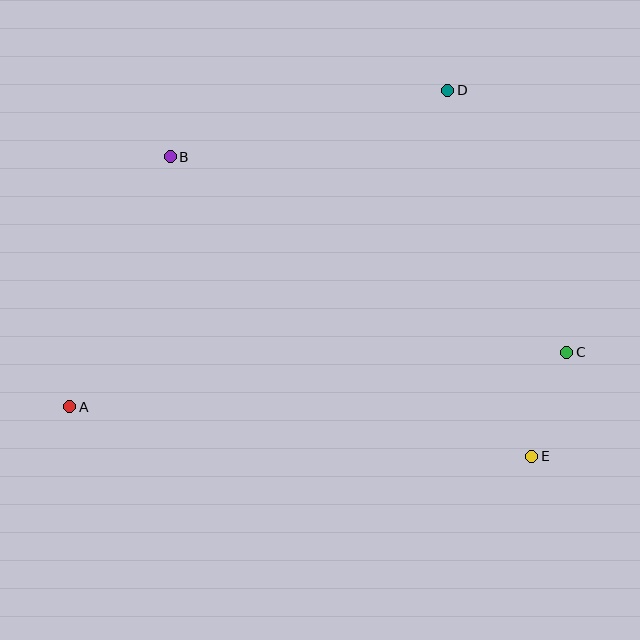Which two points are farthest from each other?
Points A and C are farthest from each other.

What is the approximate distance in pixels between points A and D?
The distance between A and D is approximately 493 pixels.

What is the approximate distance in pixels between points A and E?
The distance between A and E is approximately 465 pixels.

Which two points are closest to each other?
Points C and E are closest to each other.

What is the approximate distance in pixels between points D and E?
The distance between D and E is approximately 375 pixels.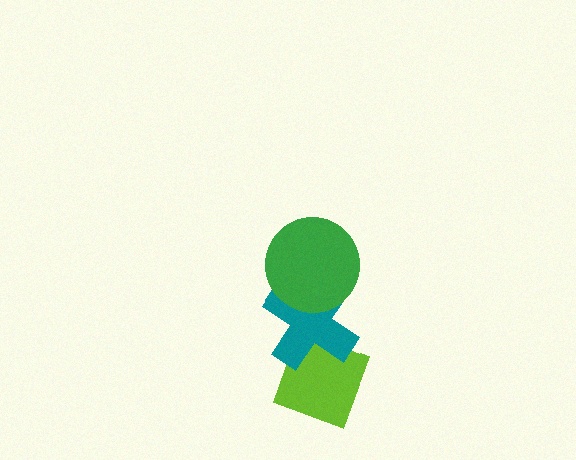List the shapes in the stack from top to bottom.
From top to bottom: the green circle, the teal cross, the lime diamond.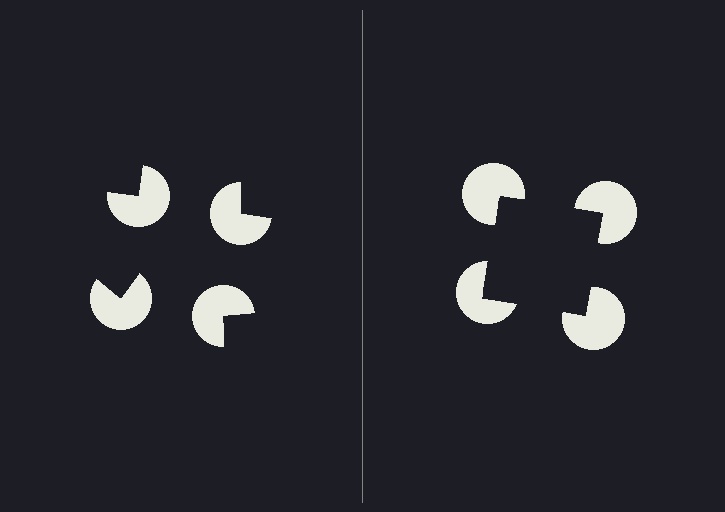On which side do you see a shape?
An illusory square appears on the right side. On the left side the wedge cuts are rotated, so no coherent shape forms.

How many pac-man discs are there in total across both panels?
8 — 4 on each side.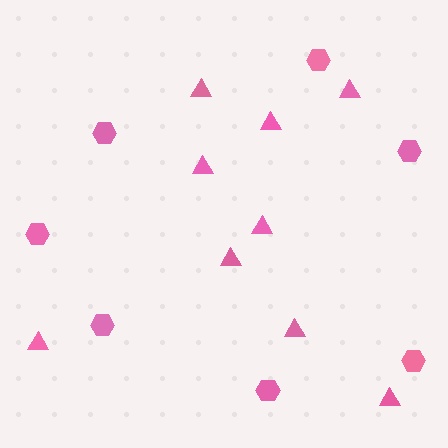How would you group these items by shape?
There are 2 groups: one group of triangles (9) and one group of hexagons (7).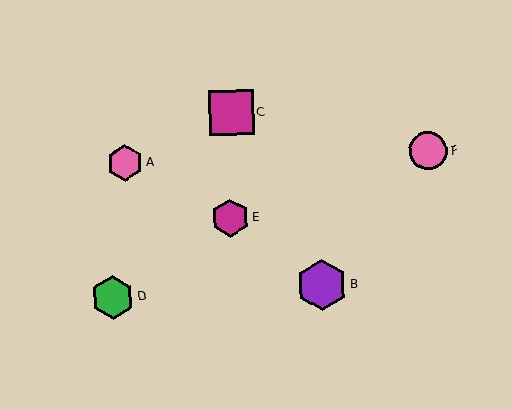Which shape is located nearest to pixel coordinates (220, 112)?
The magenta square (labeled C) at (231, 112) is nearest to that location.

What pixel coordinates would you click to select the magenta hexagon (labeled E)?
Click at (230, 218) to select the magenta hexagon E.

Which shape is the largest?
The purple hexagon (labeled B) is the largest.